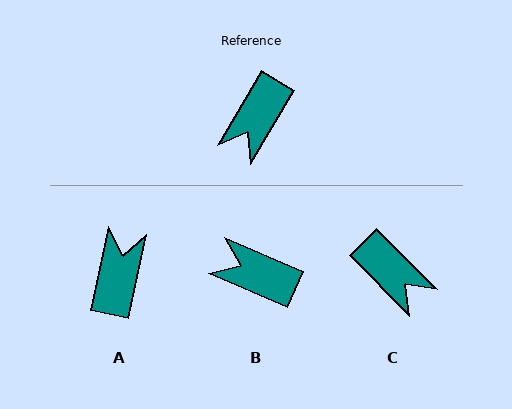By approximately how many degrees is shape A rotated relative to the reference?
Approximately 161 degrees clockwise.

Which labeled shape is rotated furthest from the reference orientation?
A, about 161 degrees away.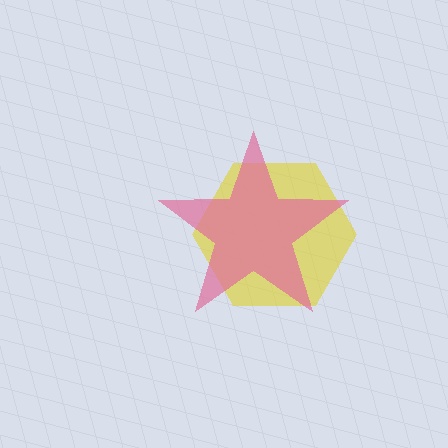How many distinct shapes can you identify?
There are 2 distinct shapes: a yellow hexagon, a pink star.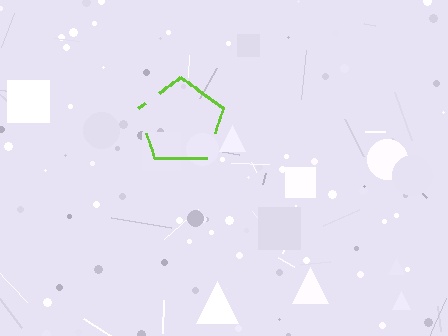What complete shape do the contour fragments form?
The contour fragments form a pentagon.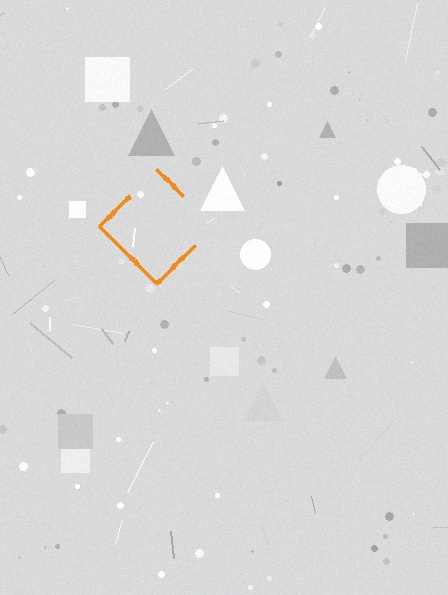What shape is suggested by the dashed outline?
The dashed outline suggests a diamond.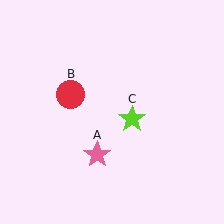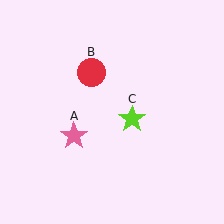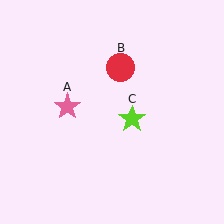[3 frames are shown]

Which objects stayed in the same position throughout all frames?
Lime star (object C) remained stationary.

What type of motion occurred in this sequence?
The pink star (object A), red circle (object B) rotated clockwise around the center of the scene.